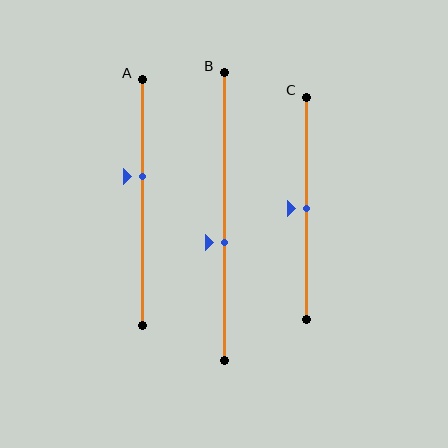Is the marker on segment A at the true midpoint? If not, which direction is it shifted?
No, the marker on segment A is shifted upward by about 11% of the segment length.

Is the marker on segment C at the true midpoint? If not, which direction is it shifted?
Yes, the marker on segment C is at the true midpoint.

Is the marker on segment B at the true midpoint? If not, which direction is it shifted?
No, the marker on segment B is shifted downward by about 9% of the segment length.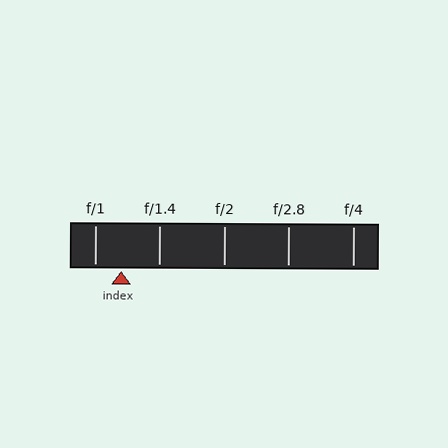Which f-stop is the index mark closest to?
The index mark is closest to f/1.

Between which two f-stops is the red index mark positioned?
The index mark is between f/1 and f/1.4.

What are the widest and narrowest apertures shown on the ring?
The widest aperture shown is f/1 and the narrowest is f/4.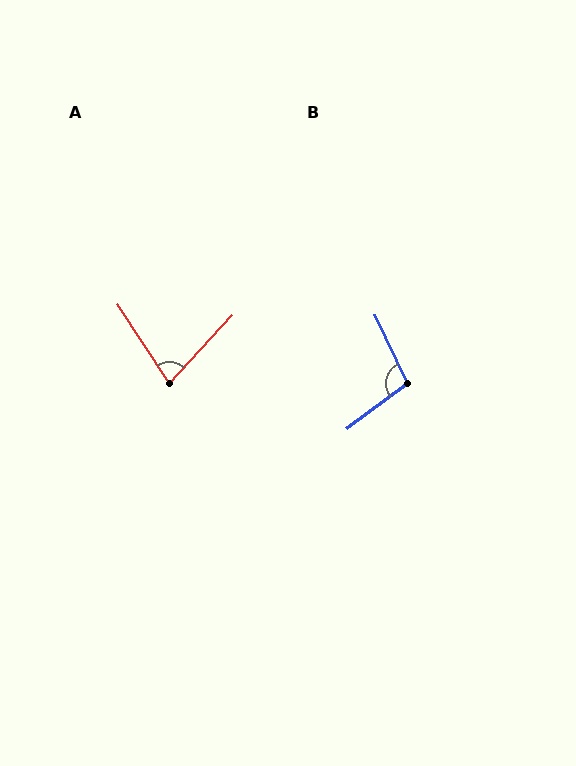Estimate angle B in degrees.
Approximately 102 degrees.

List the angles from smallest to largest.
A (77°), B (102°).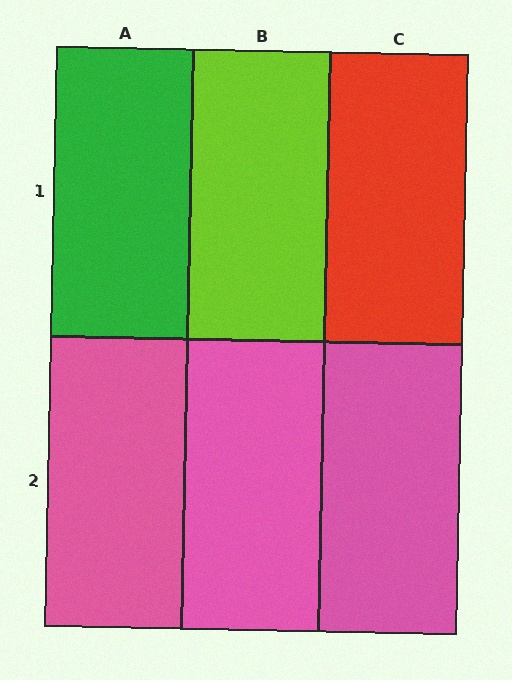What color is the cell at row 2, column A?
Pink.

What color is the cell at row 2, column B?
Pink.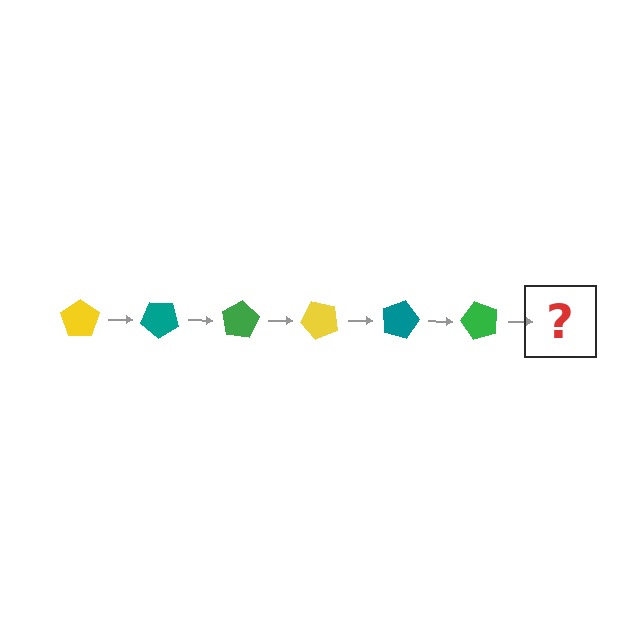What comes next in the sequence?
The next element should be a yellow pentagon, rotated 240 degrees from the start.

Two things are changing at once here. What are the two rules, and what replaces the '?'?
The two rules are that it rotates 40 degrees each step and the color cycles through yellow, teal, and green. The '?' should be a yellow pentagon, rotated 240 degrees from the start.